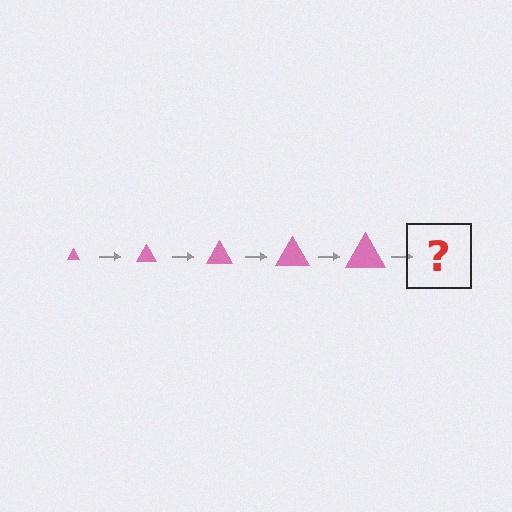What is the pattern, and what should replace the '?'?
The pattern is that the triangle gets progressively larger each step. The '?' should be a pink triangle, larger than the previous one.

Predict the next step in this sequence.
The next step is a pink triangle, larger than the previous one.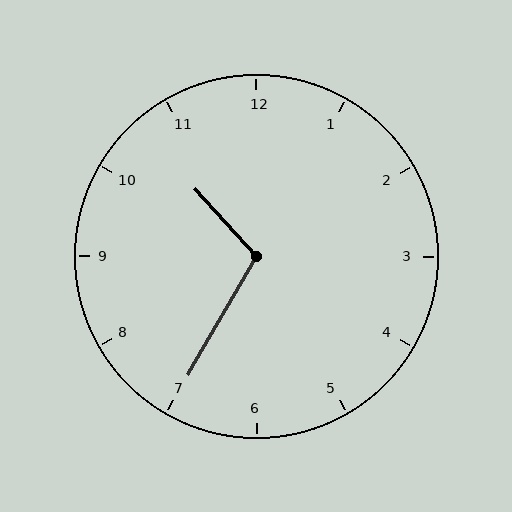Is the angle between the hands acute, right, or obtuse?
It is obtuse.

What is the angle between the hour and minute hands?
Approximately 108 degrees.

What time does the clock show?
10:35.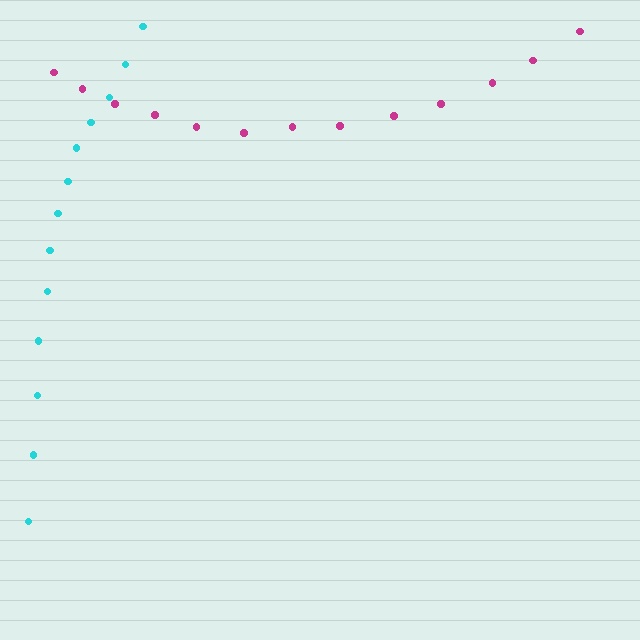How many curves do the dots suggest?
There are 2 distinct paths.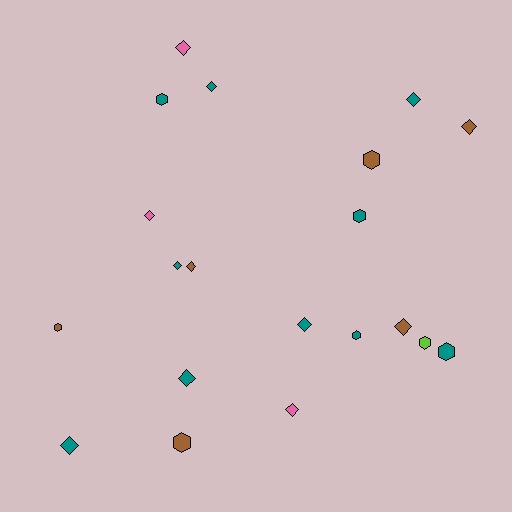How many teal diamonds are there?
There are 6 teal diamonds.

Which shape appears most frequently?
Diamond, with 12 objects.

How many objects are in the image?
There are 20 objects.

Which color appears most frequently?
Teal, with 10 objects.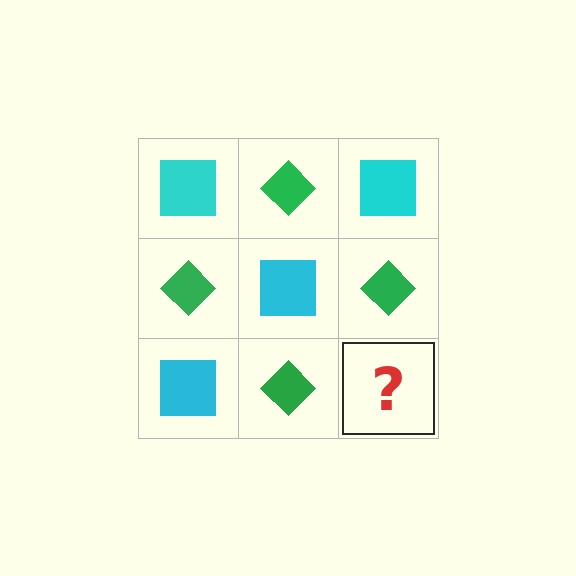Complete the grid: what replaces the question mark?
The question mark should be replaced with a cyan square.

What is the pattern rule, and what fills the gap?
The rule is that it alternates cyan square and green diamond in a checkerboard pattern. The gap should be filled with a cyan square.